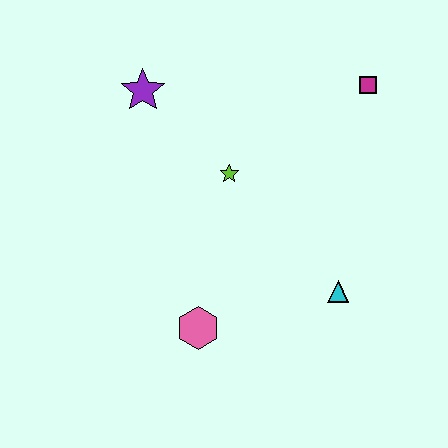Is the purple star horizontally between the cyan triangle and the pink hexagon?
No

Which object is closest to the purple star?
The lime star is closest to the purple star.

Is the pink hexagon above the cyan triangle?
No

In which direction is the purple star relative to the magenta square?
The purple star is to the left of the magenta square.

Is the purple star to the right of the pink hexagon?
No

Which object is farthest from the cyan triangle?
The purple star is farthest from the cyan triangle.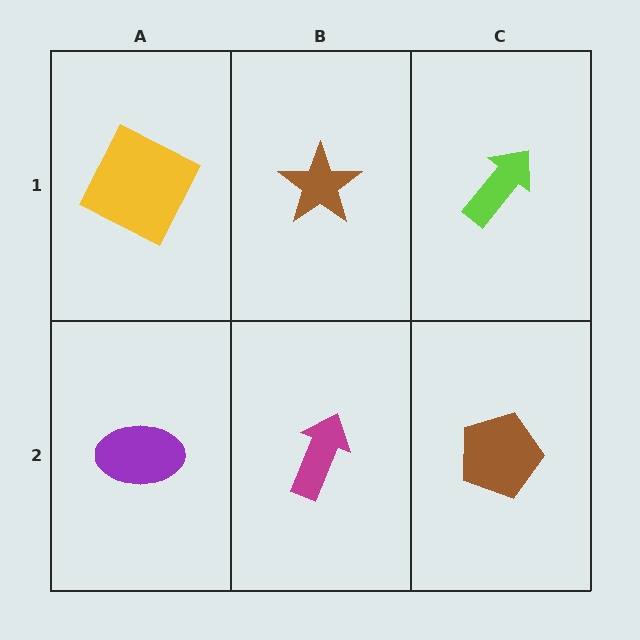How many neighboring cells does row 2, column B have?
3.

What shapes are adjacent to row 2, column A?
A yellow square (row 1, column A), a magenta arrow (row 2, column B).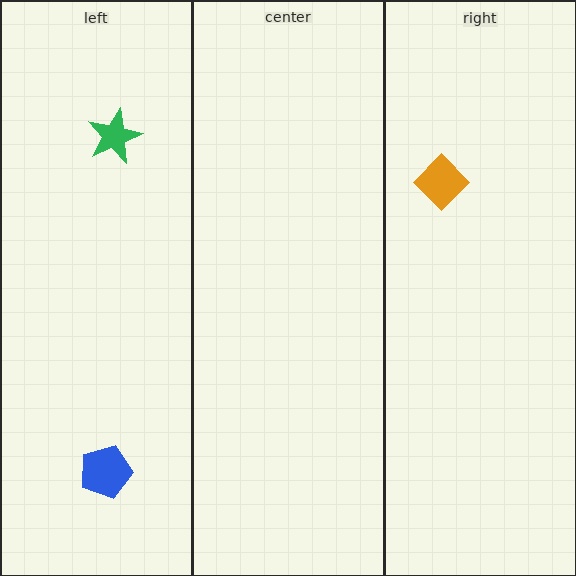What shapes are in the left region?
The green star, the blue pentagon.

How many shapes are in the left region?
2.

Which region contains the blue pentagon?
The left region.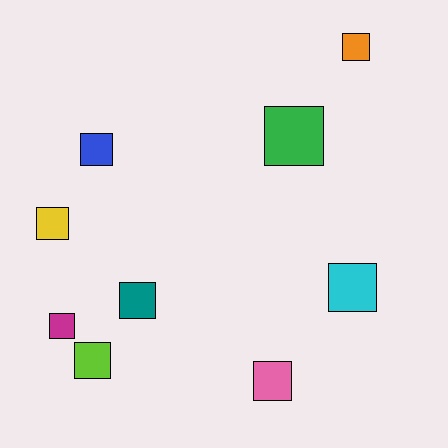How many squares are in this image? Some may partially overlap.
There are 9 squares.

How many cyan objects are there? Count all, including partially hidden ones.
There is 1 cyan object.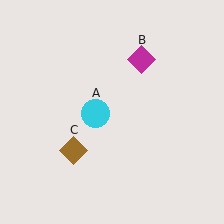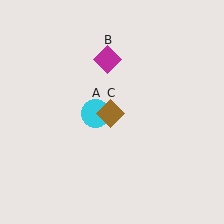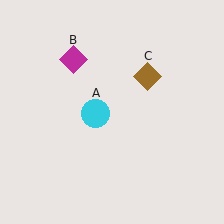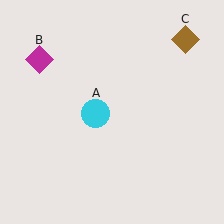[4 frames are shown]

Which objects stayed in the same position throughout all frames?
Cyan circle (object A) remained stationary.